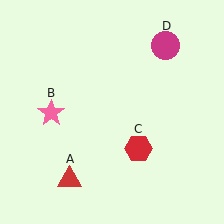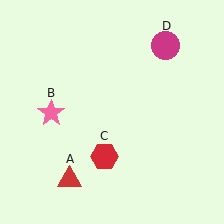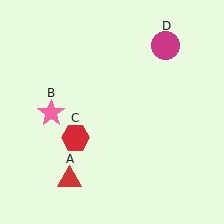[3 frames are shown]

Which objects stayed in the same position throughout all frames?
Red triangle (object A) and pink star (object B) and magenta circle (object D) remained stationary.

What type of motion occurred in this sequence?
The red hexagon (object C) rotated clockwise around the center of the scene.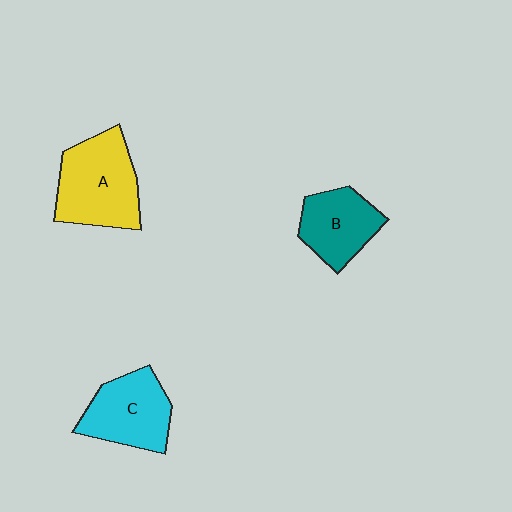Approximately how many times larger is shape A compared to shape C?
Approximately 1.2 times.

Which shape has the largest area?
Shape A (yellow).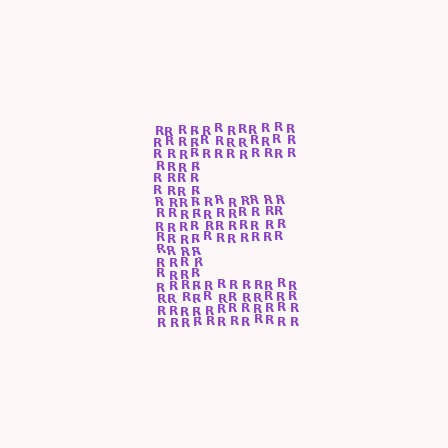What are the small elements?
The small elements are letter R's.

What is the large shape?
The large shape is the letter E.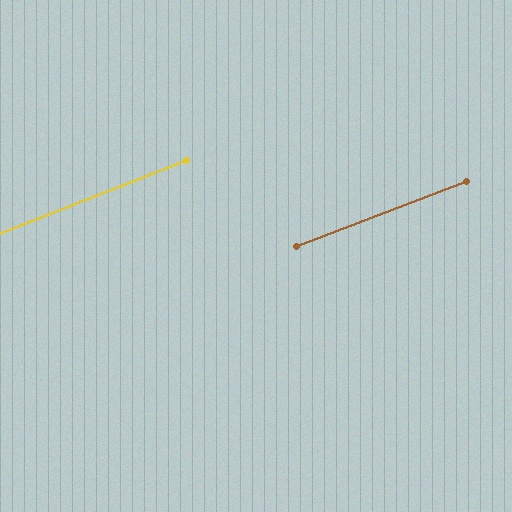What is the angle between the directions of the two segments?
Approximately 0 degrees.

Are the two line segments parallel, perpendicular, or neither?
Parallel — their directions differ by only 0.4°.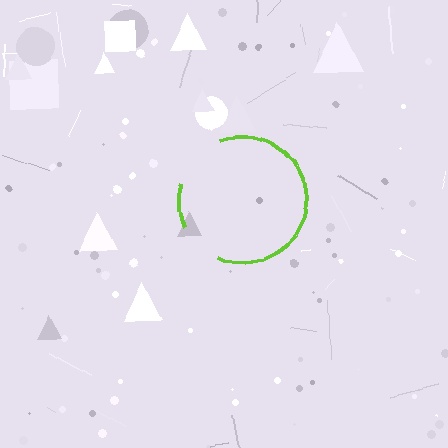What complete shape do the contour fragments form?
The contour fragments form a circle.